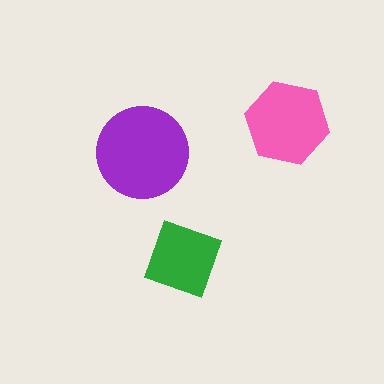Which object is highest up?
The pink hexagon is topmost.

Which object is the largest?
The purple circle.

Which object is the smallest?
The green diamond.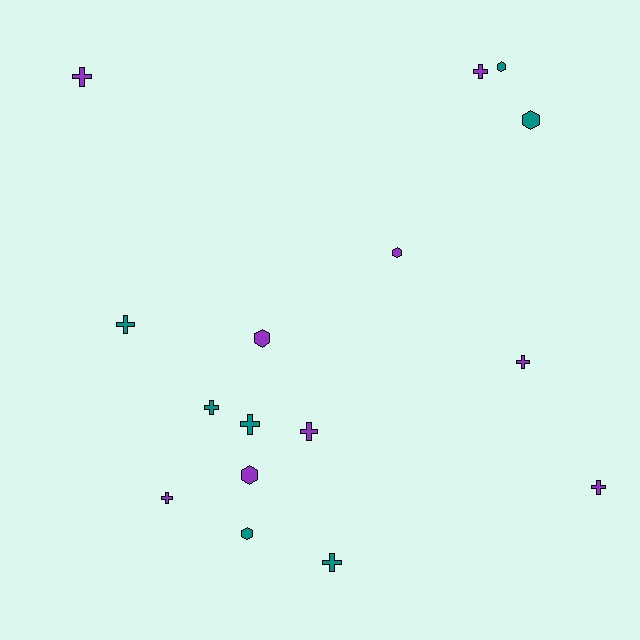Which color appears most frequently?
Purple, with 9 objects.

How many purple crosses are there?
There are 6 purple crosses.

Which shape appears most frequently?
Cross, with 10 objects.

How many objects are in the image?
There are 16 objects.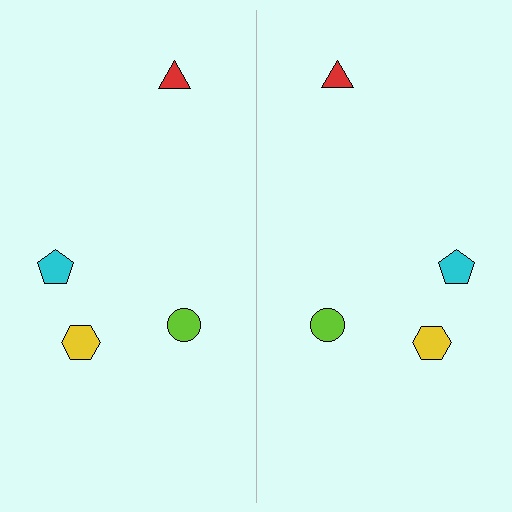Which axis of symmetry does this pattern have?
The pattern has a vertical axis of symmetry running through the center of the image.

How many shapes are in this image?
There are 8 shapes in this image.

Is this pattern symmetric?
Yes, this pattern has bilateral (reflection) symmetry.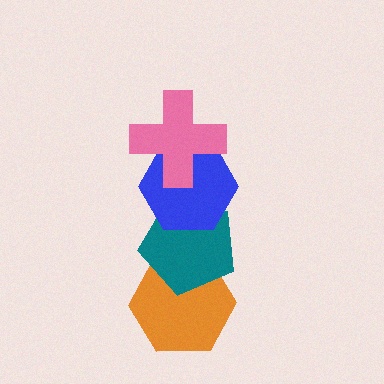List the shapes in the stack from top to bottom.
From top to bottom: the pink cross, the blue hexagon, the teal pentagon, the orange hexagon.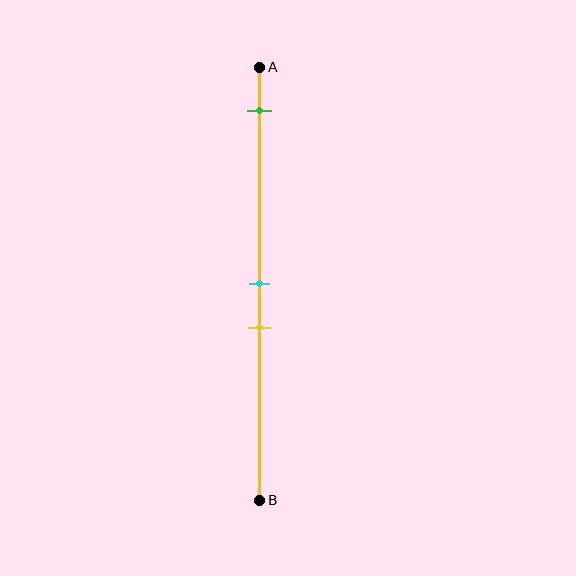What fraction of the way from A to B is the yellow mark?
The yellow mark is approximately 60% (0.6) of the way from A to B.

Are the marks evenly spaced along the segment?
No, the marks are not evenly spaced.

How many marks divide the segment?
There are 3 marks dividing the segment.